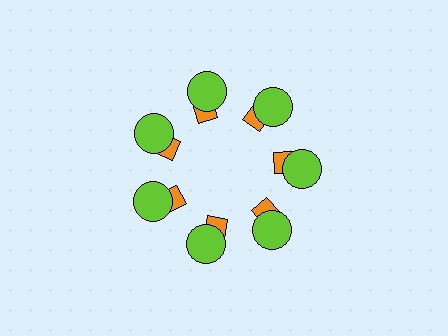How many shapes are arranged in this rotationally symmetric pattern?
There are 14 shapes, arranged in 7 groups of 2.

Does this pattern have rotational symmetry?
Yes, this pattern has 7-fold rotational symmetry. It looks the same after rotating 51 degrees around the center.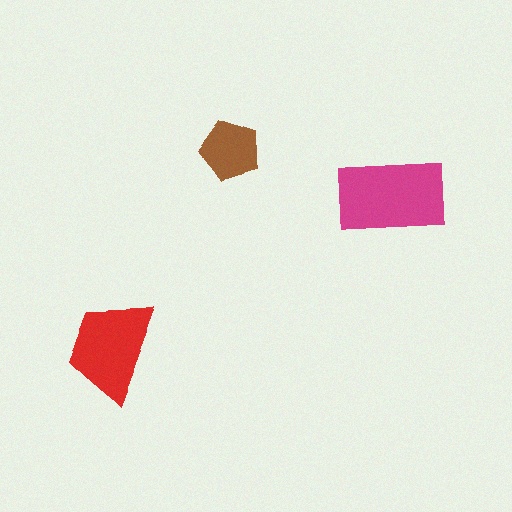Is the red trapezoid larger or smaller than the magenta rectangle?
Smaller.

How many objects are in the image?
There are 3 objects in the image.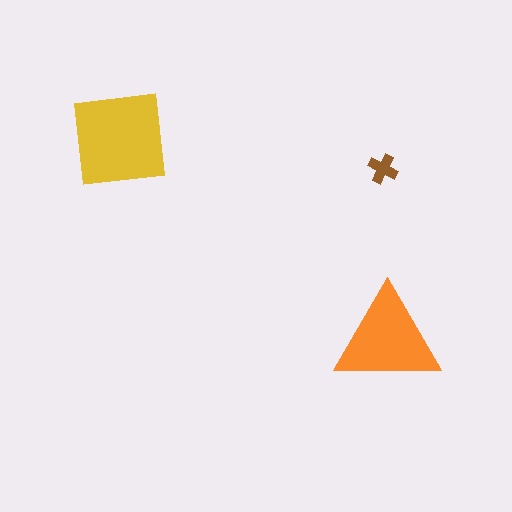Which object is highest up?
The yellow square is topmost.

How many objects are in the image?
There are 3 objects in the image.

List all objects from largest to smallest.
The yellow square, the orange triangle, the brown cross.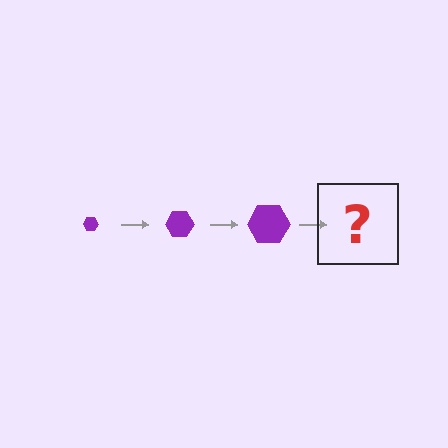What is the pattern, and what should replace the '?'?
The pattern is that the hexagon gets progressively larger each step. The '?' should be a purple hexagon, larger than the previous one.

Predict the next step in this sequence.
The next step is a purple hexagon, larger than the previous one.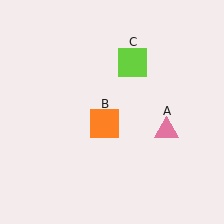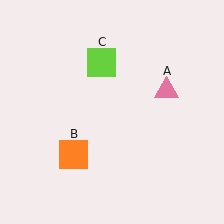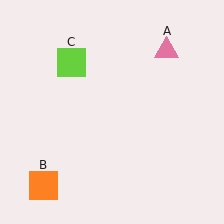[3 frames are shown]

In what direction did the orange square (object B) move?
The orange square (object B) moved down and to the left.